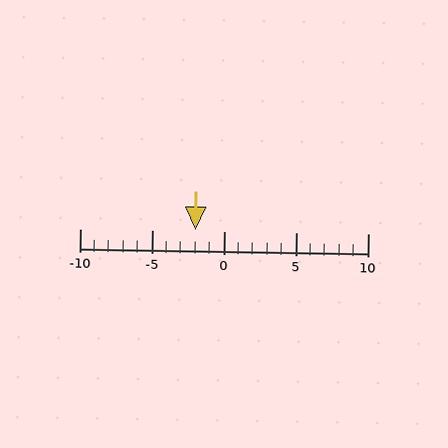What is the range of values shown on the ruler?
The ruler shows values from -10 to 10.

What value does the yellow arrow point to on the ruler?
The yellow arrow points to approximately -2.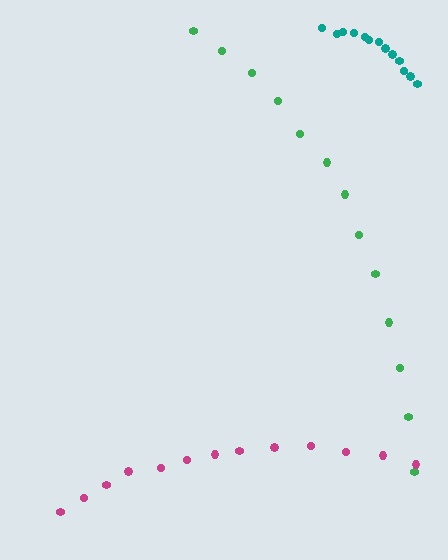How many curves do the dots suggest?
There are 3 distinct paths.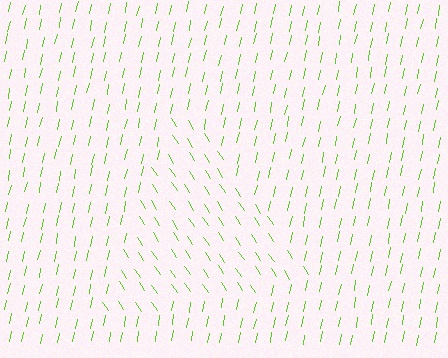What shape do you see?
I see a triangle.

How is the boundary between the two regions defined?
The boundary is defined purely by a change in line orientation (approximately 45 degrees difference). All lines are the same color and thickness.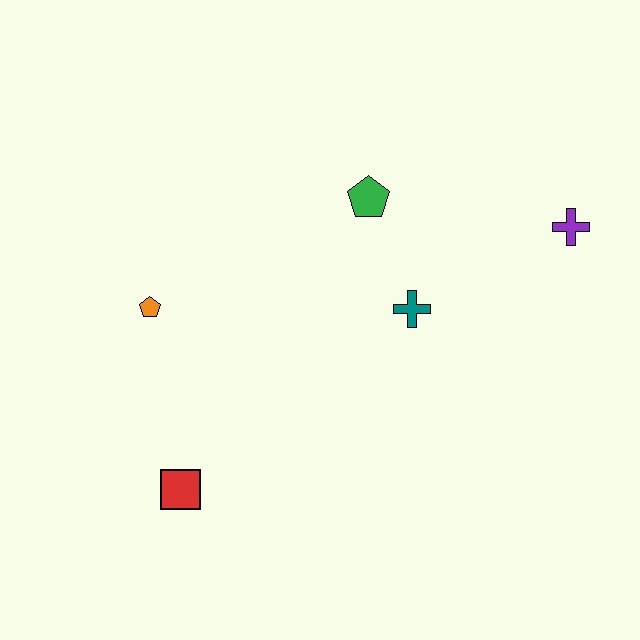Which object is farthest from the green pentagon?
The red square is farthest from the green pentagon.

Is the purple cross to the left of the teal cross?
No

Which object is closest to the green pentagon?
The teal cross is closest to the green pentagon.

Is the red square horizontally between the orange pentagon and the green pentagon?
Yes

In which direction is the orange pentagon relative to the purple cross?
The orange pentagon is to the left of the purple cross.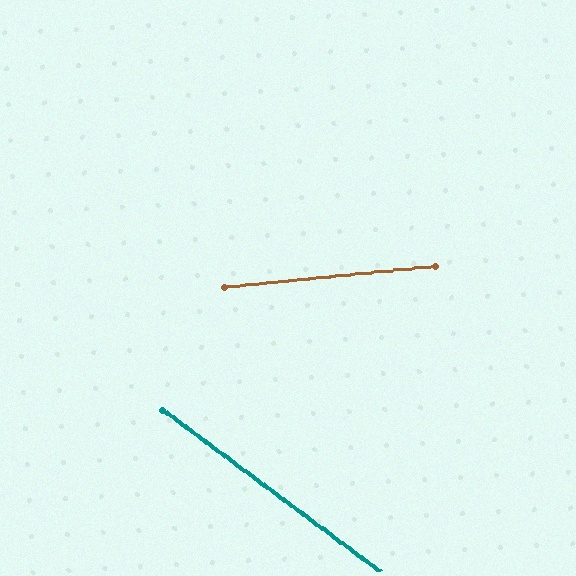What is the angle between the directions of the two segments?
Approximately 42 degrees.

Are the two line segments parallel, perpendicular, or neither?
Neither parallel nor perpendicular — they differ by about 42°.